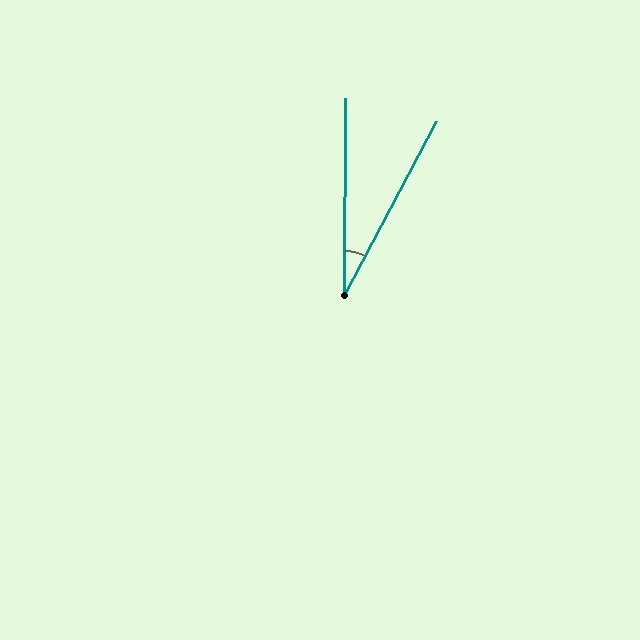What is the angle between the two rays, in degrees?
Approximately 28 degrees.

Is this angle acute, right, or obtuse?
It is acute.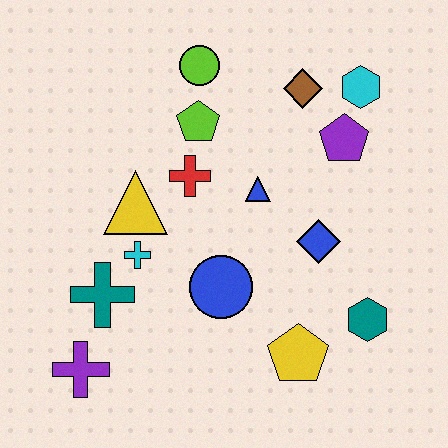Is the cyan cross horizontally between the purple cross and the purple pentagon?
Yes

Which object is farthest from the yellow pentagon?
The lime circle is farthest from the yellow pentagon.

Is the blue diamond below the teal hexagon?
No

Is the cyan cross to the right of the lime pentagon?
No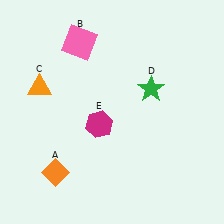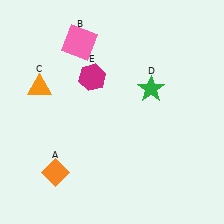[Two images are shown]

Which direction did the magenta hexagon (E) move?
The magenta hexagon (E) moved up.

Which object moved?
The magenta hexagon (E) moved up.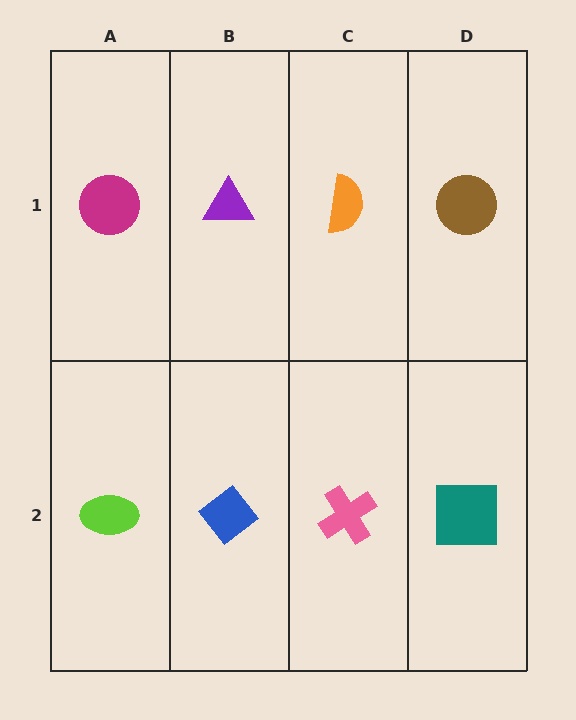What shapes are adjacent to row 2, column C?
An orange semicircle (row 1, column C), a blue diamond (row 2, column B), a teal square (row 2, column D).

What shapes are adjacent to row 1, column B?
A blue diamond (row 2, column B), a magenta circle (row 1, column A), an orange semicircle (row 1, column C).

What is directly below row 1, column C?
A pink cross.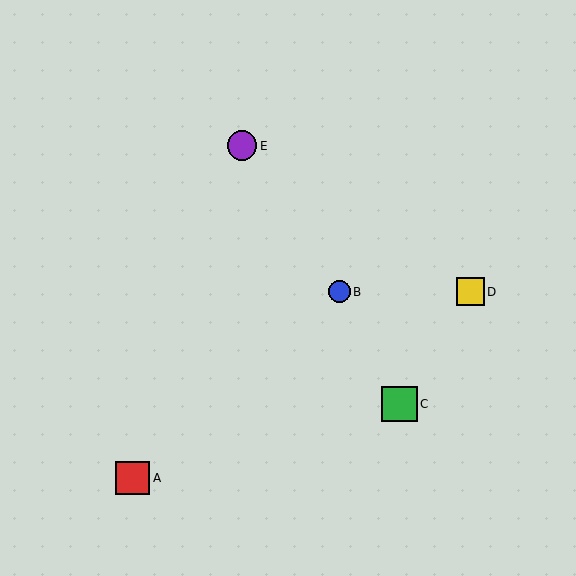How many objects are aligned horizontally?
2 objects (B, D) are aligned horizontally.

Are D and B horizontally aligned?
Yes, both are at y≈292.